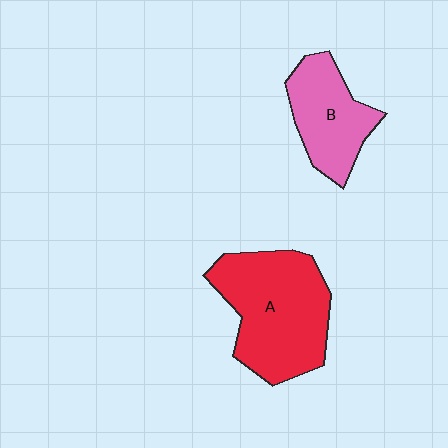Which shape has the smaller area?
Shape B (pink).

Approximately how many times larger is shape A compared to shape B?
Approximately 1.6 times.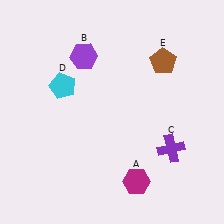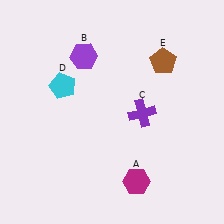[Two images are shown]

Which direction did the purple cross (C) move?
The purple cross (C) moved up.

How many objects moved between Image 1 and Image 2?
1 object moved between the two images.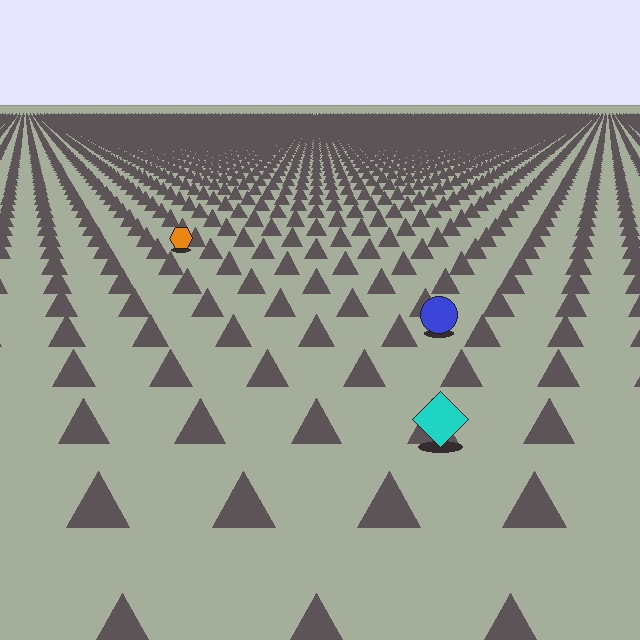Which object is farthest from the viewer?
The orange hexagon is farthest from the viewer. It appears smaller and the ground texture around it is denser.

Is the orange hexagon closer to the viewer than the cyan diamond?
No. The cyan diamond is closer — you can tell from the texture gradient: the ground texture is coarser near it.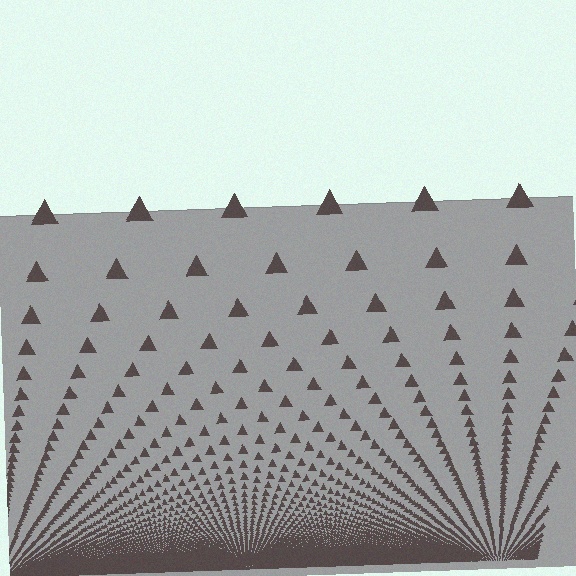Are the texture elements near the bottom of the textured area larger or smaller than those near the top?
Smaller. The gradient is inverted — elements near the bottom are smaller and denser.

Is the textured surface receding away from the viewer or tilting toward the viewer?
The surface appears to tilt toward the viewer. Texture elements get larger and sparser toward the top.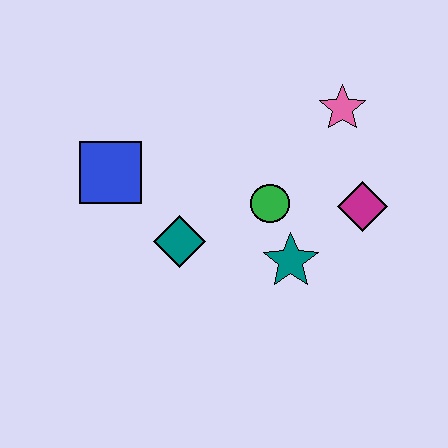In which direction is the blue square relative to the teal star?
The blue square is to the left of the teal star.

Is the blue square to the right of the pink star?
No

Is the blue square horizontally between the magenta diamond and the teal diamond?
No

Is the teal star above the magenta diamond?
No